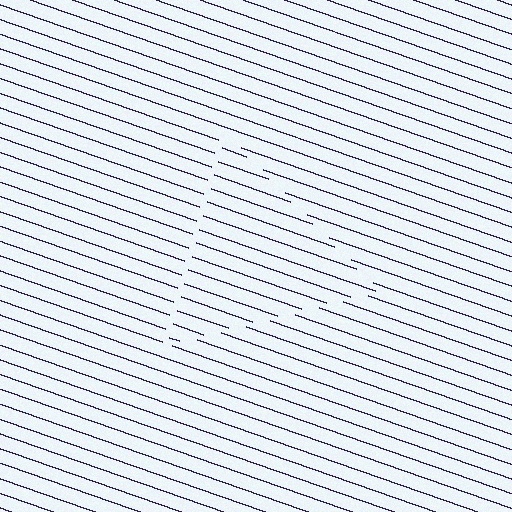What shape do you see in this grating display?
An illusory triangle. The interior of the shape contains the same grating, shifted by half a period — the contour is defined by the phase discontinuity where line-ends from the inner and outer gratings abut.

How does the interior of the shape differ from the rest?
The interior of the shape contains the same grating, shifted by half a period — the contour is defined by the phase discontinuity where line-ends from the inner and outer gratings abut.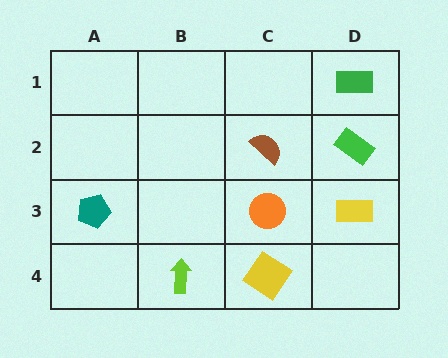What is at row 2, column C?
A brown semicircle.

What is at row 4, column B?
A lime arrow.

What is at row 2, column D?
A green rectangle.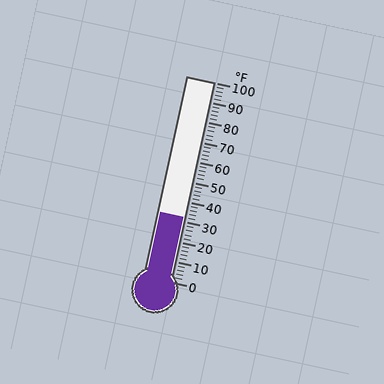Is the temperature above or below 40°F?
The temperature is below 40°F.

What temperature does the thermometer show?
The thermometer shows approximately 32°F.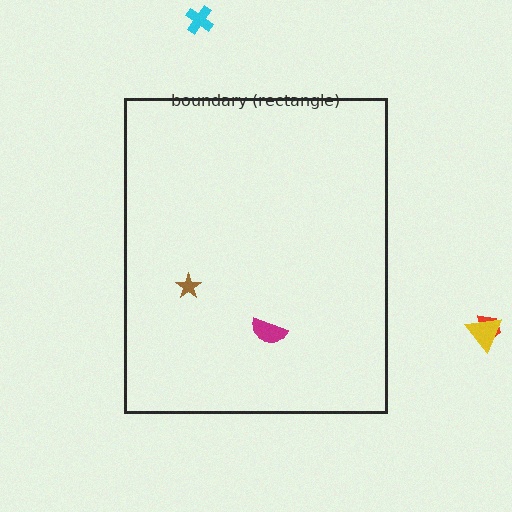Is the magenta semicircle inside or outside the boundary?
Inside.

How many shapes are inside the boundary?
2 inside, 3 outside.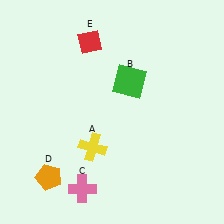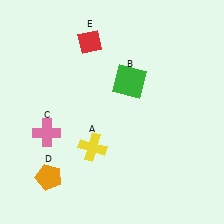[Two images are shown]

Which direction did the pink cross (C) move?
The pink cross (C) moved up.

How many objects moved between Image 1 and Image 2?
1 object moved between the two images.